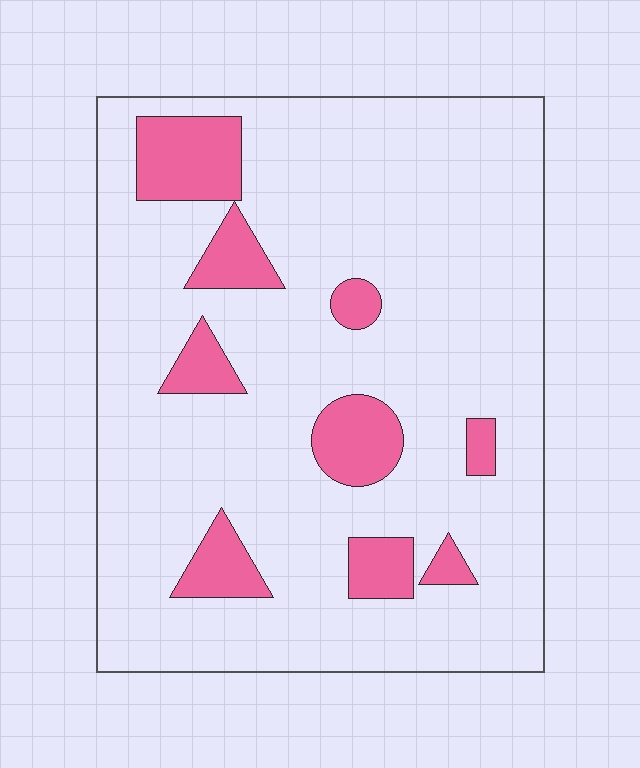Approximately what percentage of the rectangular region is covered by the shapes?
Approximately 15%.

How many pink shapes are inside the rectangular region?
9.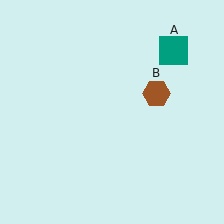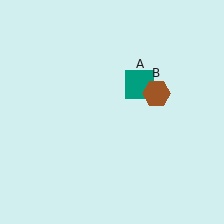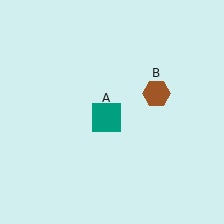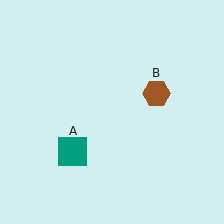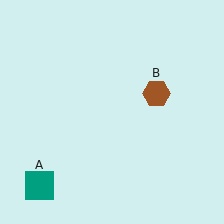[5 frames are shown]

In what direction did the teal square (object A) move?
The teal square (object A) moved down and to the left.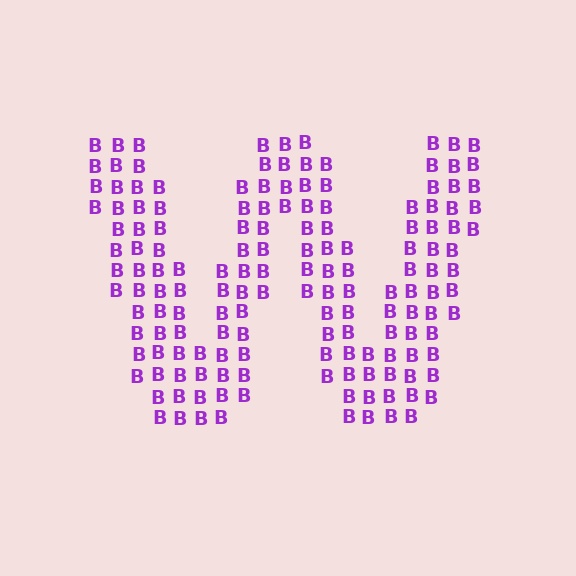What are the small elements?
The small elements are letter B's.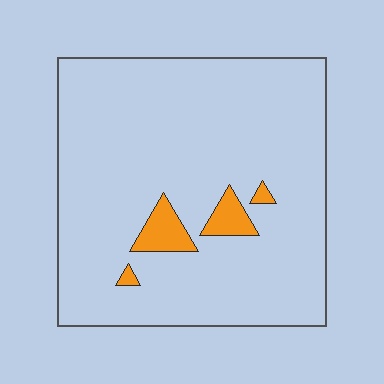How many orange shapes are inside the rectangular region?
4.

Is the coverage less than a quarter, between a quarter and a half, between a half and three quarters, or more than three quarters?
Less than a quarter.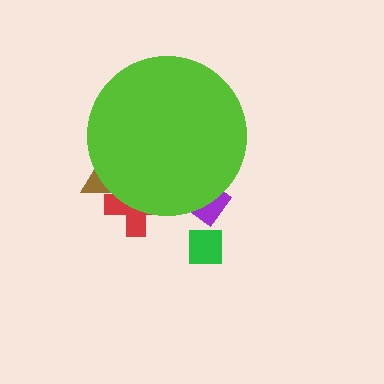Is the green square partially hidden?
No, the green square is fully visible.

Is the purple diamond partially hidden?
Yes, the purple diamond is partially hidden behind the lime circle.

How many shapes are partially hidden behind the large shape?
3 shapes are partially hidden.